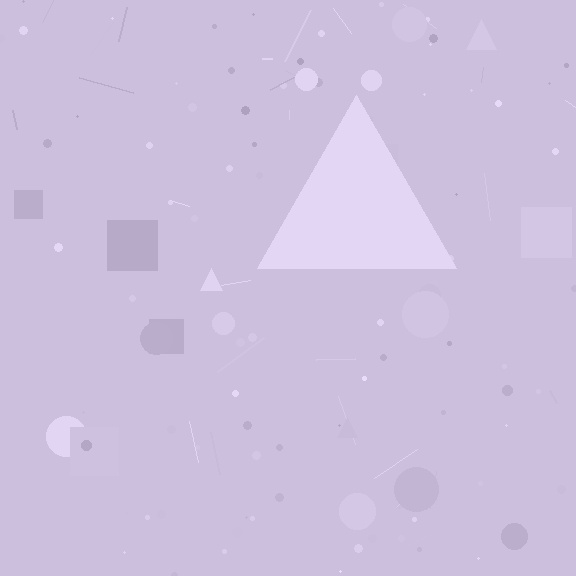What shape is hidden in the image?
A triangle is hidden in the image.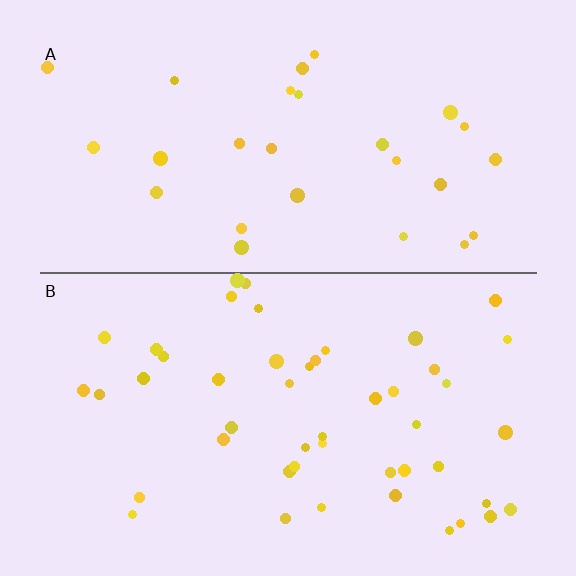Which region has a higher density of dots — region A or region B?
B (the bottom).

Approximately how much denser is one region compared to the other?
Approximately 1.7× — region B over region A.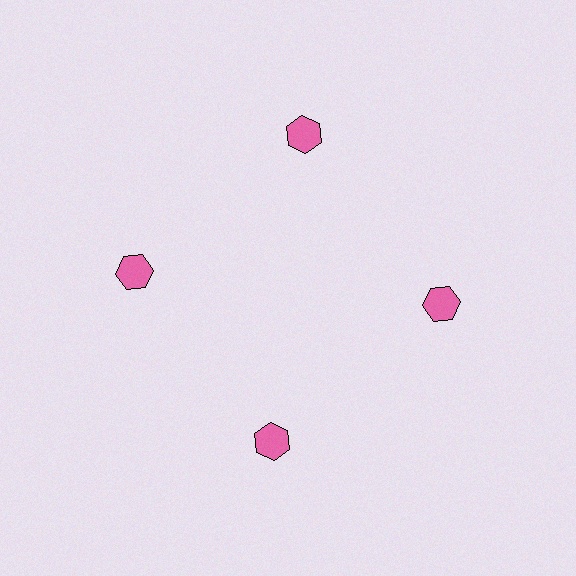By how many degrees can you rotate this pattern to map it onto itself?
The pattern maps onto itself every 90 degrees of rotation.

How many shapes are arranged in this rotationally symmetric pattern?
There are 4 shapes, arranged in 4 groups of 1.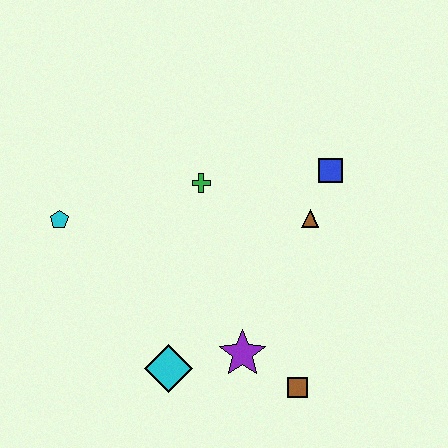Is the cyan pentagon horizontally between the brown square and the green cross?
No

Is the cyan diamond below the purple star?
Yes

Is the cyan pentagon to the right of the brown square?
No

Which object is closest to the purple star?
The brown square is closest to the purple star.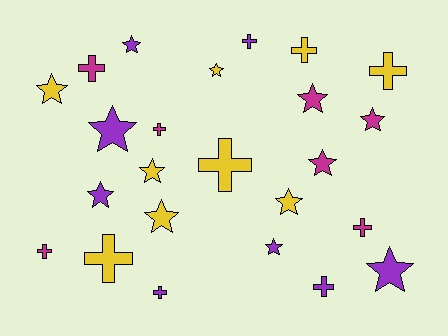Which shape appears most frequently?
Star, with 13 objects.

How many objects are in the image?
There are 24 objects.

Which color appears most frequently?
Yellow, with 9 objects.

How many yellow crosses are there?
There are 4 yellow crosses.